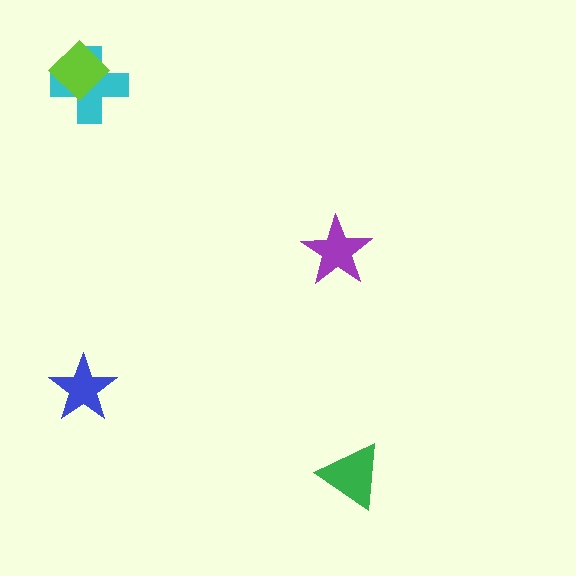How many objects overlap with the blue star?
0 objects overlap with the blue star.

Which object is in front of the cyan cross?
The lime diamond is in front of the cyan cross.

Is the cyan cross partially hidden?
Yes, it is partially covered by another shape.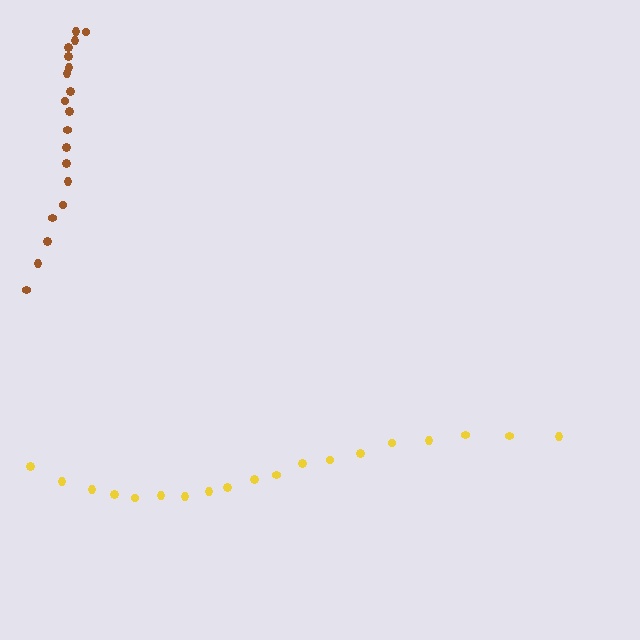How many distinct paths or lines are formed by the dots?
There are 2 distinct paths.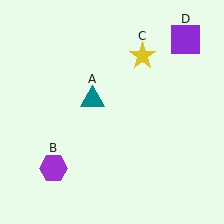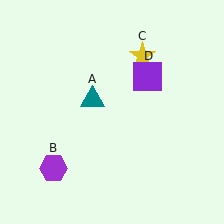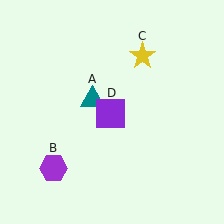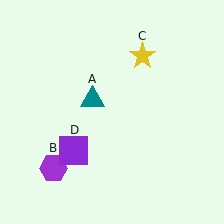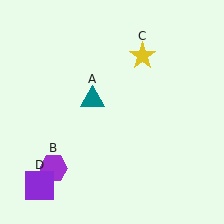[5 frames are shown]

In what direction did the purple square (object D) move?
The purple square (object D) moved down and to the left.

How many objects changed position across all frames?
1 object changed position: purple square (object D).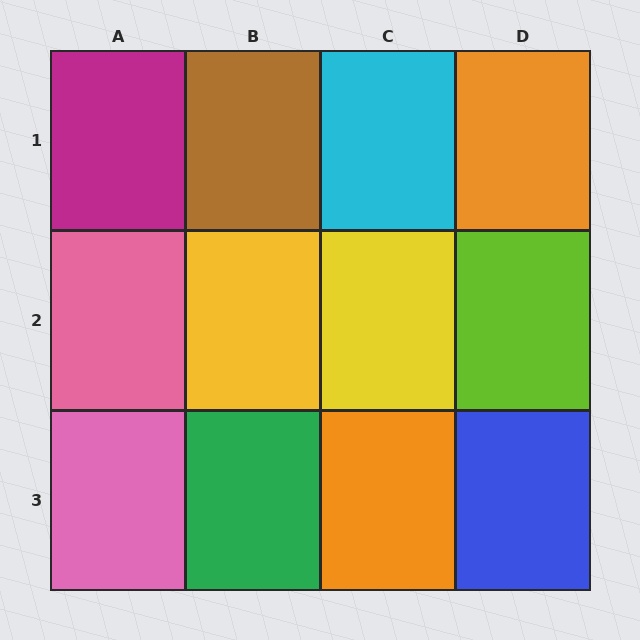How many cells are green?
1 cell is green.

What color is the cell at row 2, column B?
Yellow.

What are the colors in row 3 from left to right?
Pink, green, orange, blue.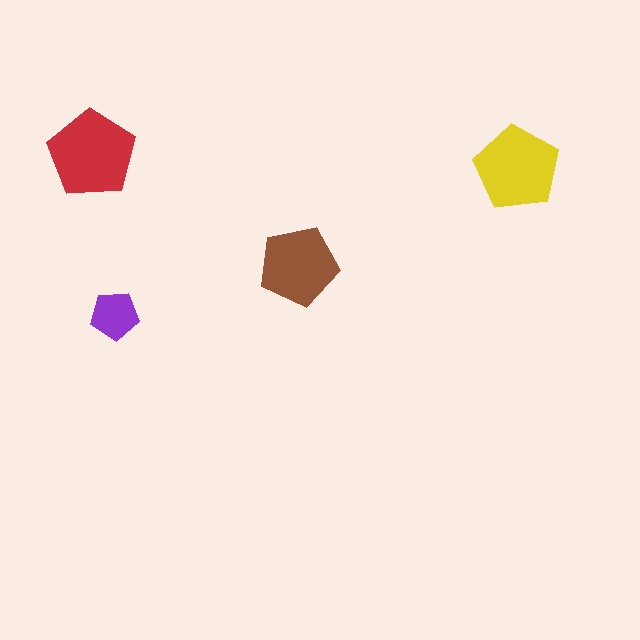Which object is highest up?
The red pentagon is topmost.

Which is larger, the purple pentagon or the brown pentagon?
The brown one.